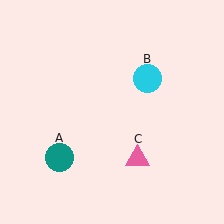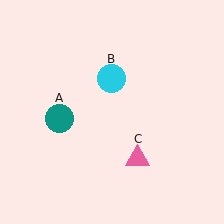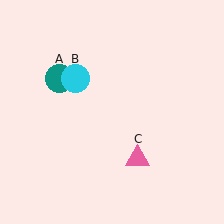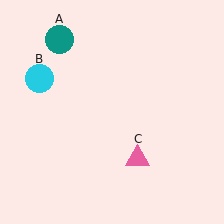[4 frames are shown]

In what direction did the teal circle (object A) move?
The teal circle (object A) moved up.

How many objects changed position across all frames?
2 objects changed position: teal circle (object A), cyan circle (object B).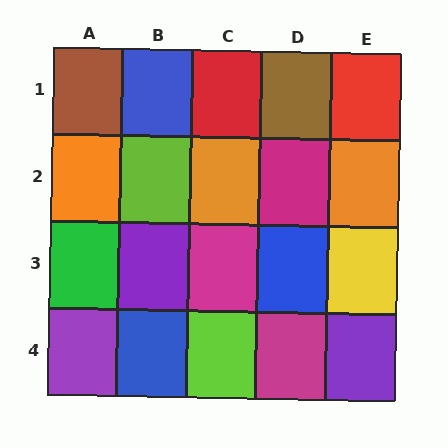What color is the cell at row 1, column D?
Brown.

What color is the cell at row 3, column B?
Purple.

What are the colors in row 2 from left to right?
Orange, lime, orange, magenta, orange.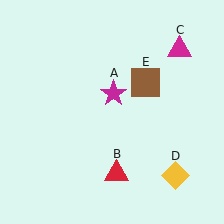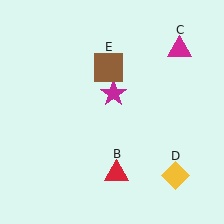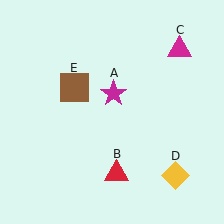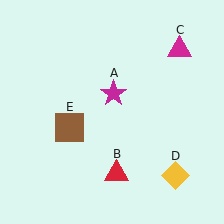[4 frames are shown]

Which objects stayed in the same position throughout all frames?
Magenta star (object A) and red triangle (object B) and magenta triangle (object C) and yellow diamond (object D) remained stationary.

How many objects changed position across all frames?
1 object changed position: brown square (object E).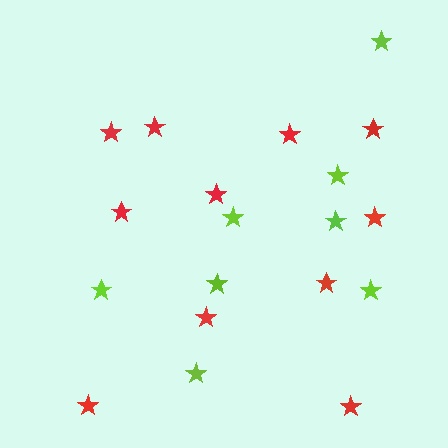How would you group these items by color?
There are 2 groups: one group of lime stars (8) and one group of red stars (11).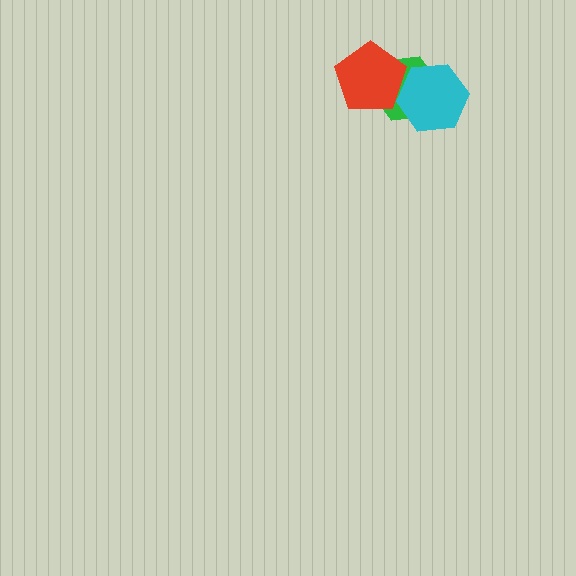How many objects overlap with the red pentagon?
2 objects overlap with the red pentagon.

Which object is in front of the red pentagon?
The cyan hexagon is in front of the red pentagon.